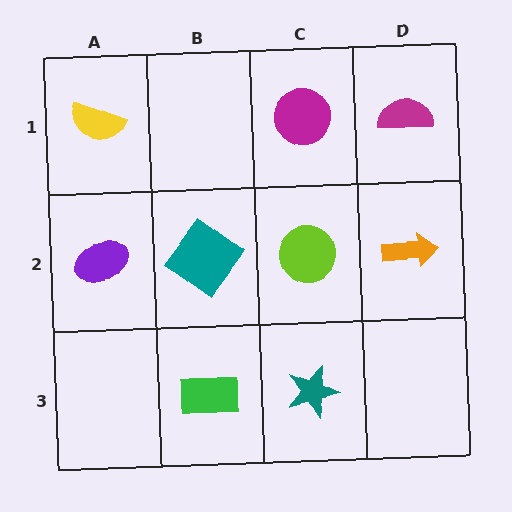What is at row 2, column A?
A purple ellipse.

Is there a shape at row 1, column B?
No, that cell is empty.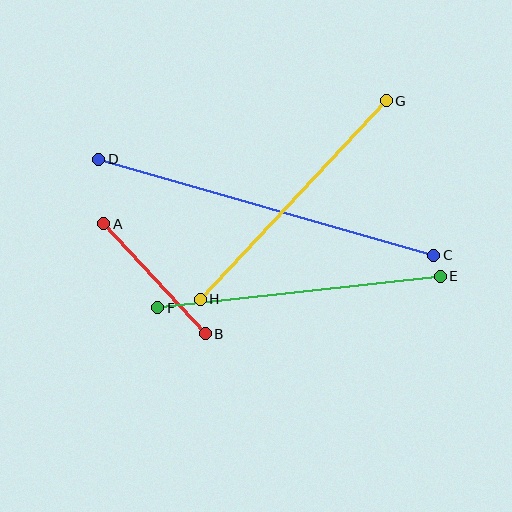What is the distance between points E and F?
The distance is approximately 284 pixels.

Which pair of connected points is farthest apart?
Points C and D are farthest apart.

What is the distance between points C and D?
The distance is approximately 349 pixels.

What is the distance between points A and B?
The distance is approximately 150 pixels.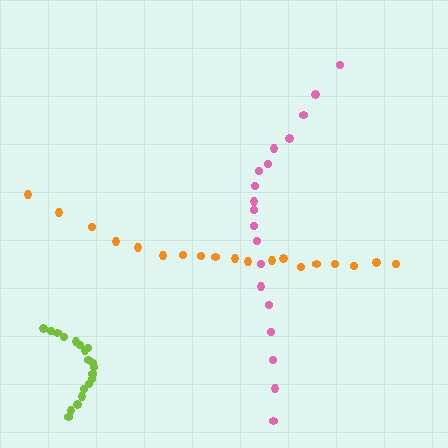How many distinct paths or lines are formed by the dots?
There are 3 distinct paths.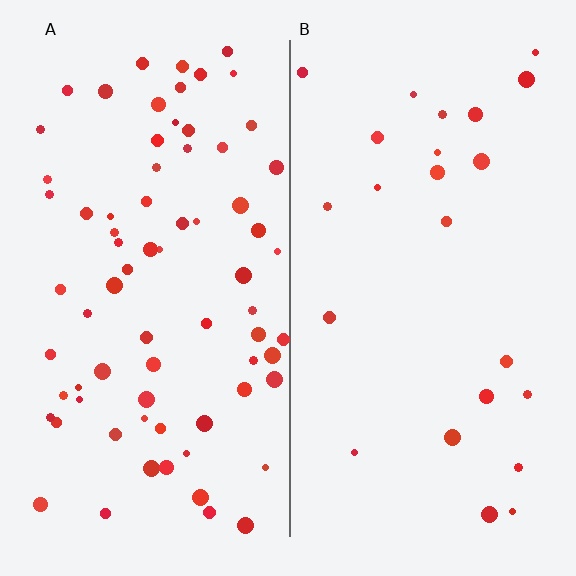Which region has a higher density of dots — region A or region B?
A (the left).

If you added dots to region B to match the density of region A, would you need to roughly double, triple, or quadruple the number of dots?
Approximately triple.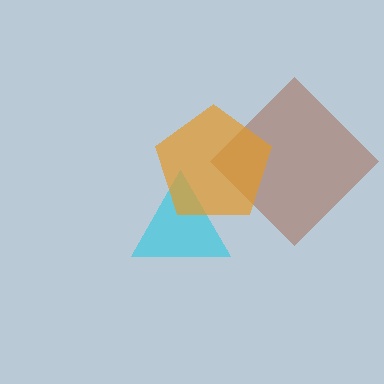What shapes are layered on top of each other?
The layered shapes are: a brown diamond, a cyan triangle, an orange pentagon.